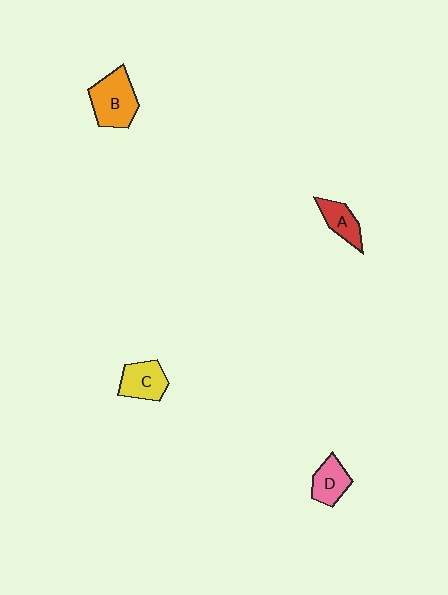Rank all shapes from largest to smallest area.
From largest to smallest: B (orange), C (yellow), D (pink), A (red).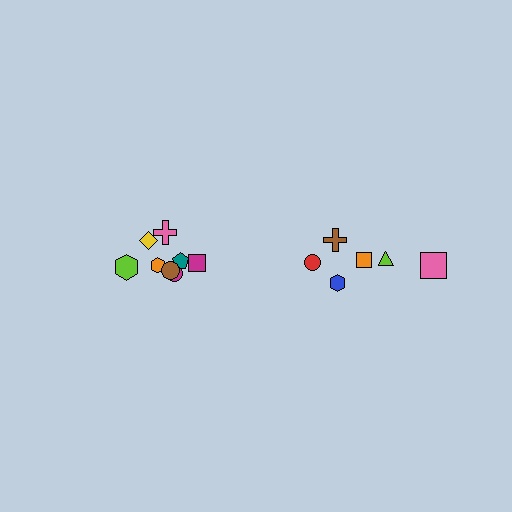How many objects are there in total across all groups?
There are 14 objects.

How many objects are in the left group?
There are 8 objects.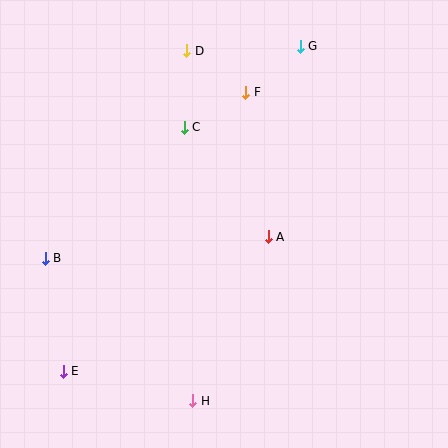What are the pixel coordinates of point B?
Point B is at (45, 259).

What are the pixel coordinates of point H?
Point H is at (193, 401).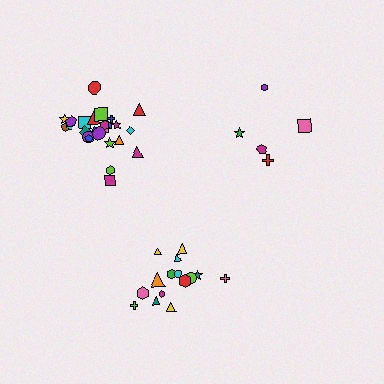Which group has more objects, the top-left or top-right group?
The top-left group.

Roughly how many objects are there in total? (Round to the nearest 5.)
Roughly 45 objects in total.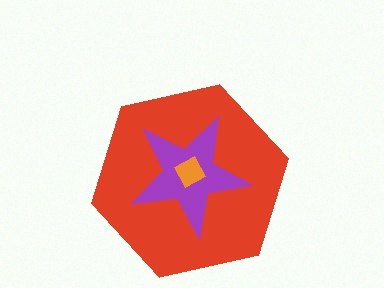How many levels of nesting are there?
3.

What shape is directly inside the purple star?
The orange square.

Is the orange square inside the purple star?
Yes.